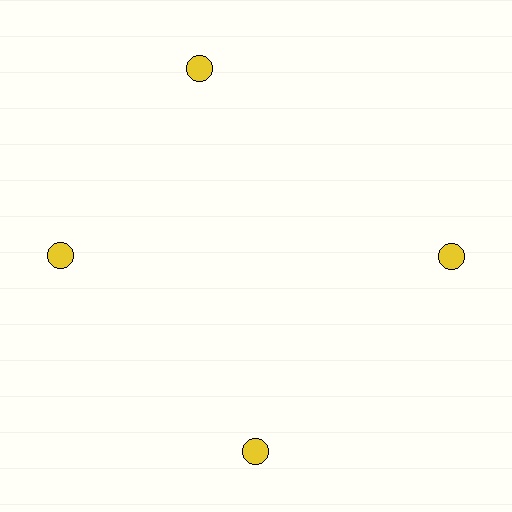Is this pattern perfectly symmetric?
No. The 4 yellow circles are arranged in a ring, but one element near the 12 o'clock position is rotated out of alignment along the ring, breaking the 4-fold rotational symmetry.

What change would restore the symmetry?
The symmetry would be restored by rotating it back into even spacing with its neighbors so that all 4 circles sit at equal angles and equal distance from the center.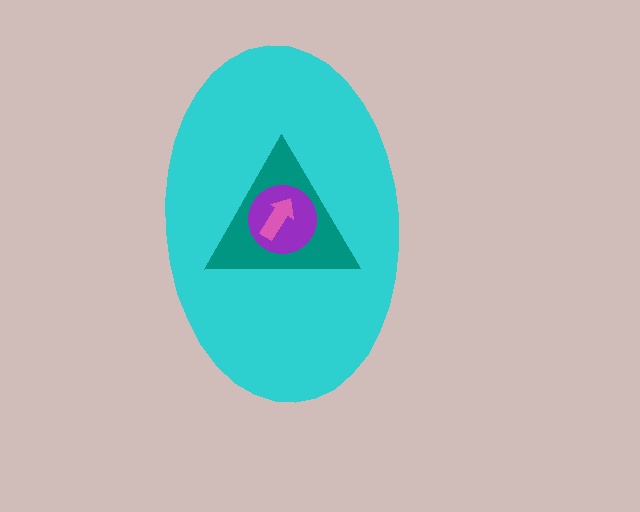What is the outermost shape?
The cyan ellipse.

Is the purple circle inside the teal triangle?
Yes.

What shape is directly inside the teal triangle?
The purple circle.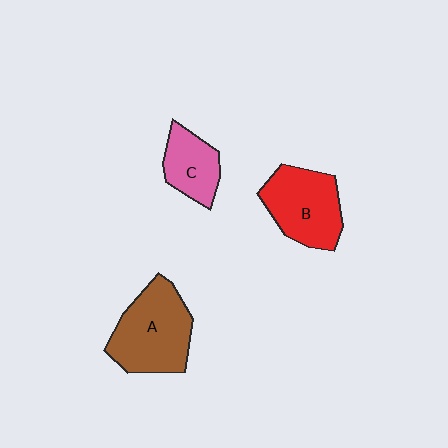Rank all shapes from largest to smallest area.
From largest to smallest: A (brown), B (red), C (pink).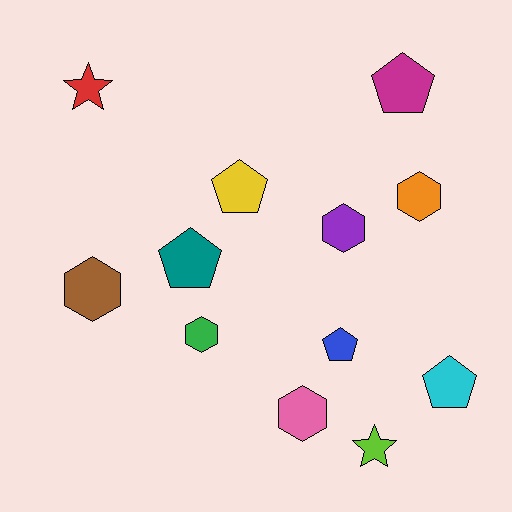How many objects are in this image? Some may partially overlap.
There are 12 objects.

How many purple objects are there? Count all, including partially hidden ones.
There is 1 purple object.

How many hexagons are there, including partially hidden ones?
There are 5 hexagons.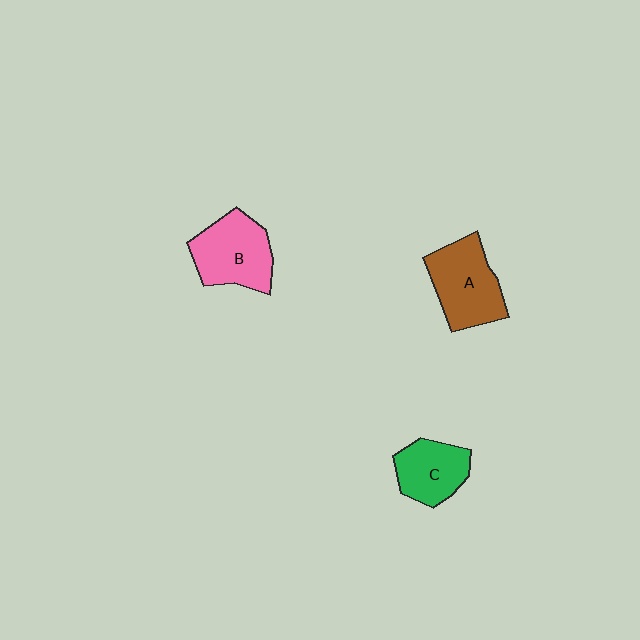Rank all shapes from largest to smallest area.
From largest to smallest: A (brown), B (pink), C (green).